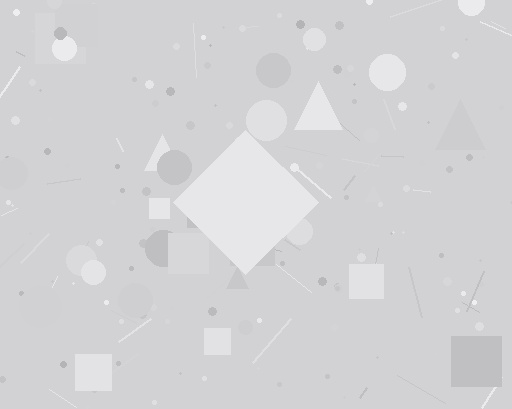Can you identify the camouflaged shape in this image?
The camouflaged shape is a diamond.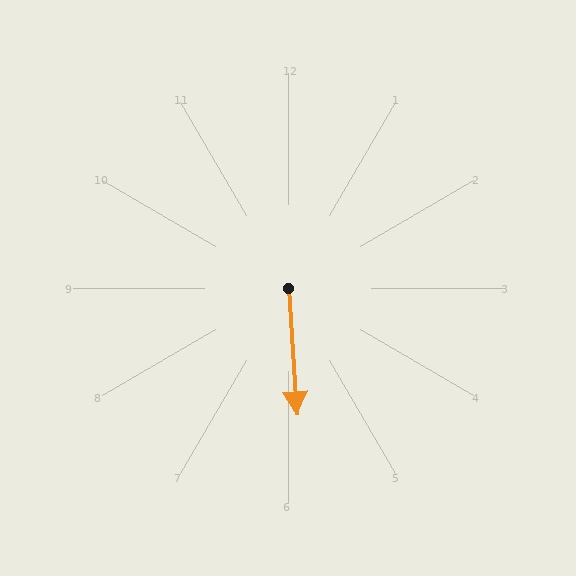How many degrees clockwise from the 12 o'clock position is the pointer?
Approximately 176 degrees.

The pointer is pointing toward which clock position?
Roughly 6 o'clock.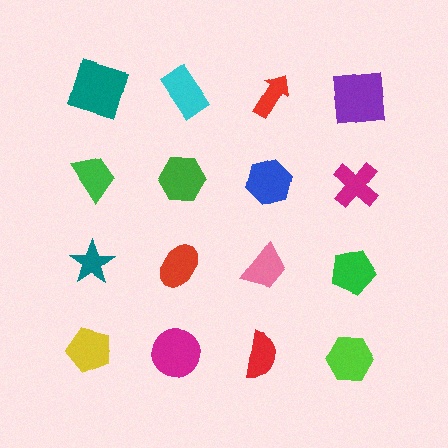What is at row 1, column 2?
A cyan rectangle.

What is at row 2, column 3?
A blue hexagon.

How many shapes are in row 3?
4 shapes.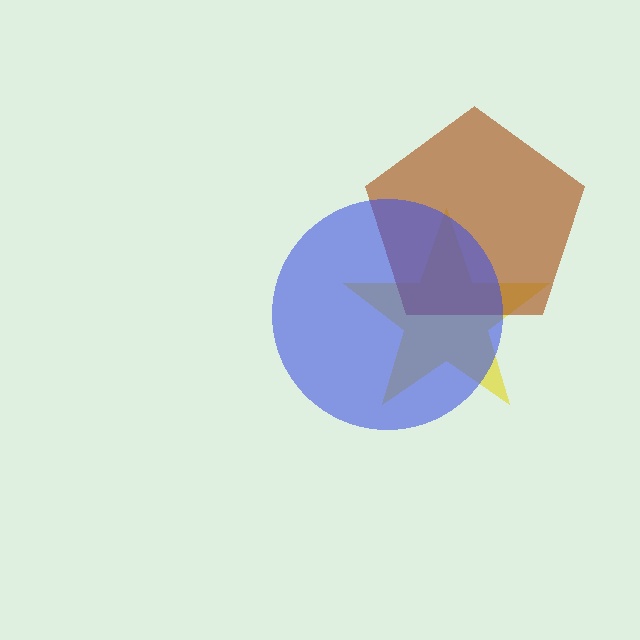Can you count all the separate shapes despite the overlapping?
Yes, there are 3 separate shapes.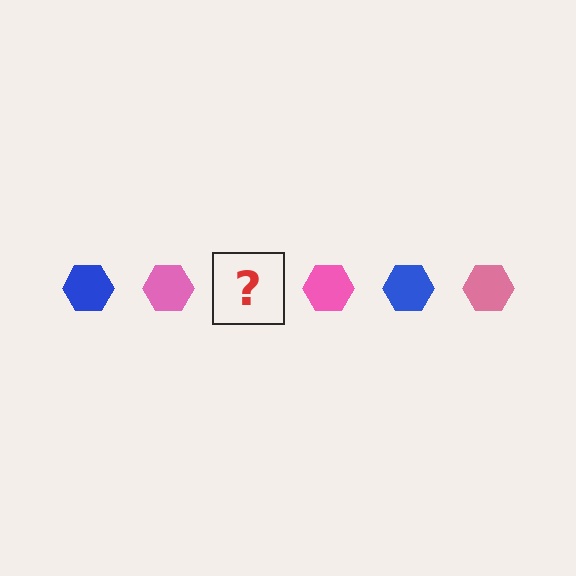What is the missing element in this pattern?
The missing element is a blue hexagon.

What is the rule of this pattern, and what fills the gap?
The rule is that the pattern cycles through blue, pink hexagons. The gap should be filled with a blue hexagon.